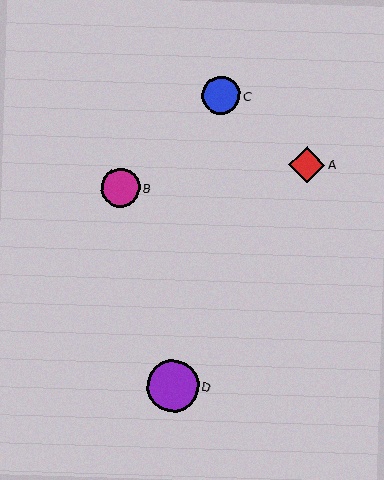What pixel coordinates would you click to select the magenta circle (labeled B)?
Click at (120, 188) to select the magenta circle B.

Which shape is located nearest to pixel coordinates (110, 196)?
The magenta circle (labeled B) at (120, 188) is nearest to that location.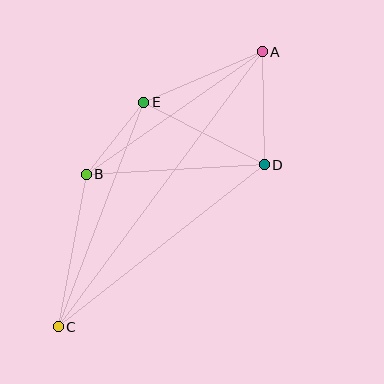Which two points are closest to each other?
Points B and E are closest to each other.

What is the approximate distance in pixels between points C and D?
The distance between C and D is approximately 262 pixels.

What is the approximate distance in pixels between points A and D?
The distance between A and D is approximately 113 pixels.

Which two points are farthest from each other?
Points A and C are farthest from each other.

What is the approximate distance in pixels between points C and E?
The distance between C and E is approximately 240 pixels.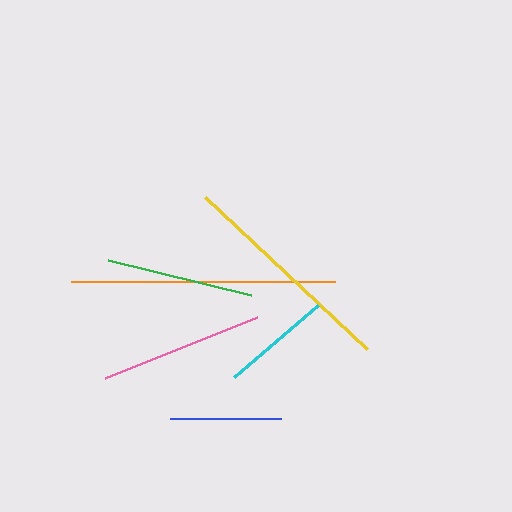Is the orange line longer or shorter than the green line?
The orange line is longer than the green line.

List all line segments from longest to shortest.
From longest to shortest: orange, yellow, pink, green, blue, cyan.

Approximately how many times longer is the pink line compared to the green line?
The pink line is approximately 1.1 times the length of the green line.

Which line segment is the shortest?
The cyan line is the shortest at approximately 111 pixels.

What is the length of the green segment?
The green segment is approximately 146 pixels long.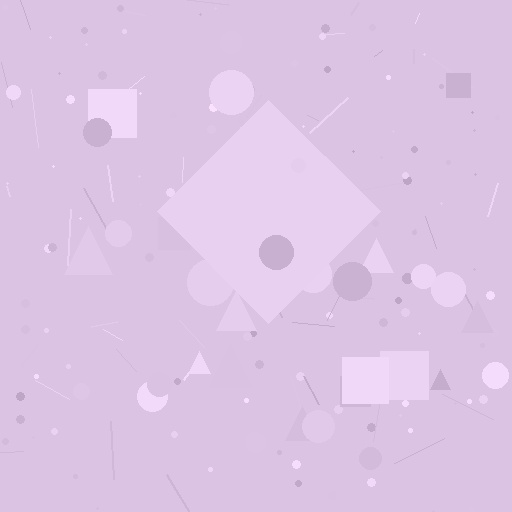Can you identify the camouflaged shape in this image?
The camouflaged shape is a diamond.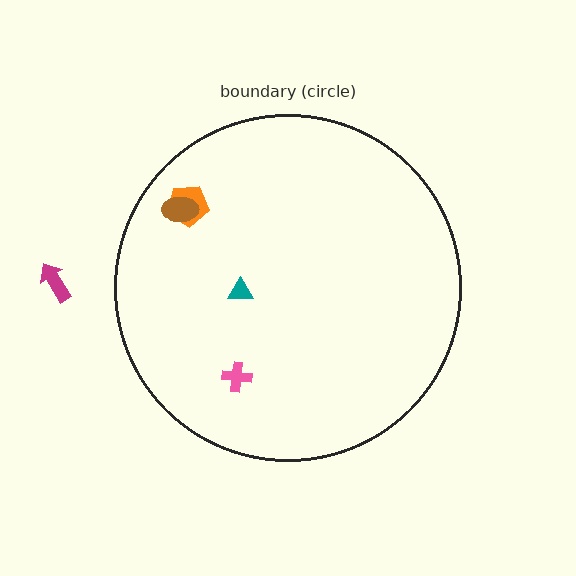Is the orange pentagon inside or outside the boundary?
Inside.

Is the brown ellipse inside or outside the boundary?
Inside.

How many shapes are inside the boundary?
4 inside, 1 outside.